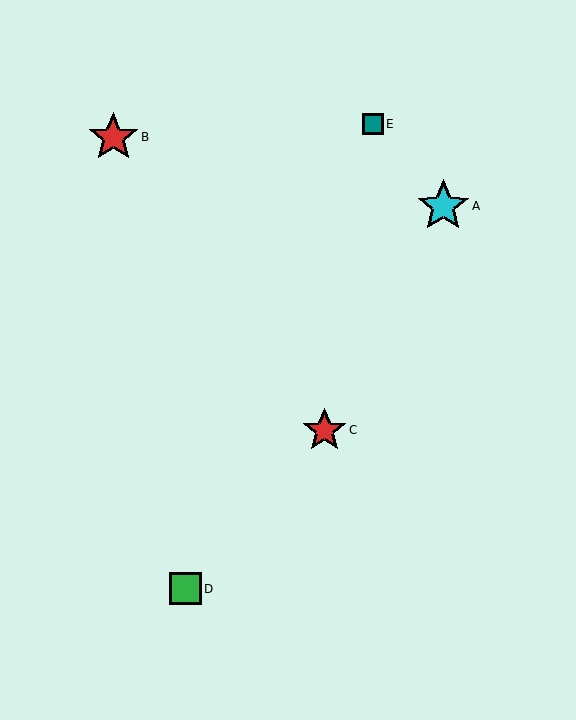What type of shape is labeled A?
Shape A is a cyan star.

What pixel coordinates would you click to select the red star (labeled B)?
Click at (113, 137) to select the red star B.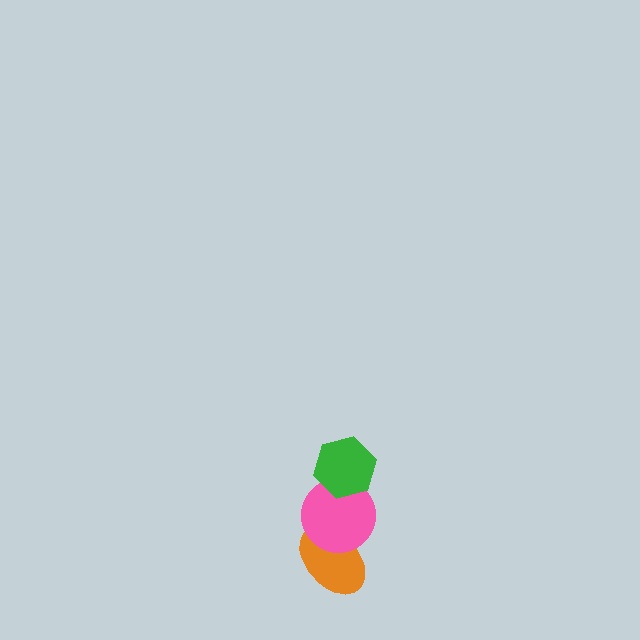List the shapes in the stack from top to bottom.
From top to bottom: the green hexagon, the pink circle, the orange ellipse.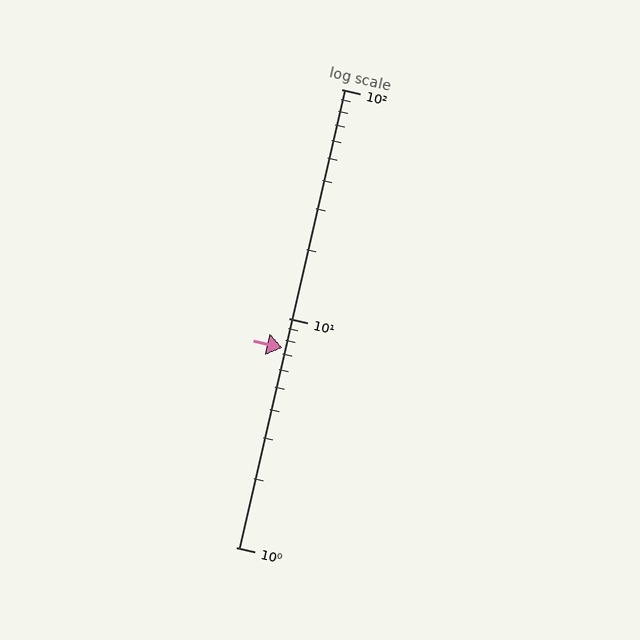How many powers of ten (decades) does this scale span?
The scale spans 2 decades, from 1 to 100.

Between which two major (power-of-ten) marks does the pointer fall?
The pointer is between 1 and 10.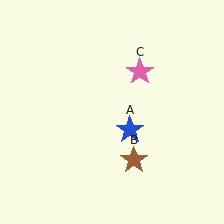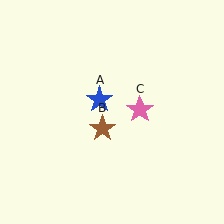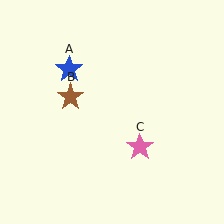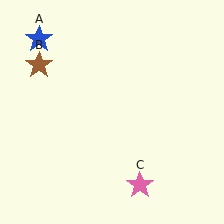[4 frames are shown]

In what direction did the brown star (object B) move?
The brown star (object B) moved up and to the left.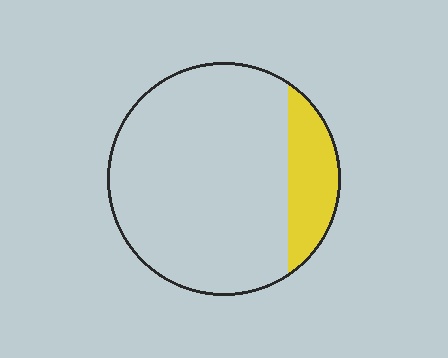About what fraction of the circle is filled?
About one sixth (1/6).